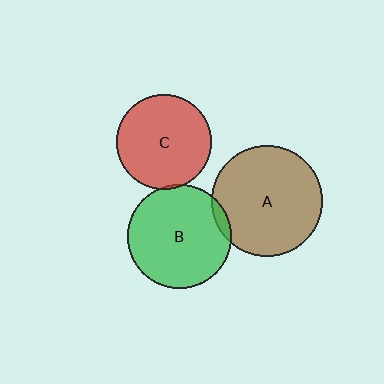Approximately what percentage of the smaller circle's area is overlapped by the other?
Approximately 5%.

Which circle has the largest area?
Circle A (brown).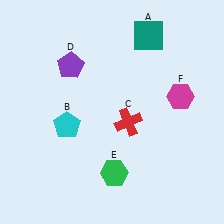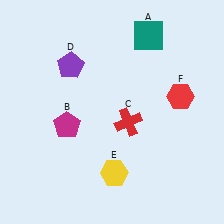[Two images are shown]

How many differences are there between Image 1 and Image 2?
There are 3 differences between the two images.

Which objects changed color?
B changed from cyan to magenta. E changed from green to yellow. F changed from magenta to red.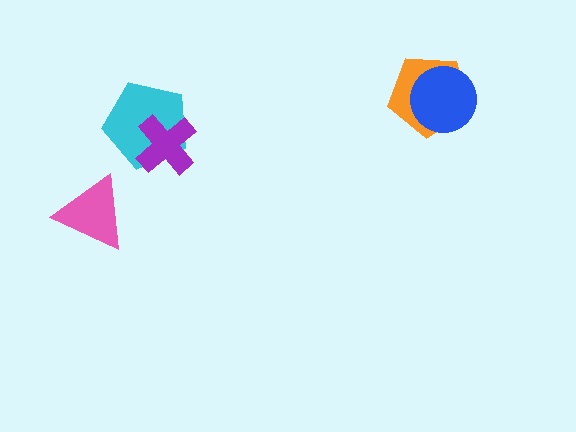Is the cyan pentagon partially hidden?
Yes, it is partially covered by another shape.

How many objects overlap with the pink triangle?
0 objects overlap with the pink triangle.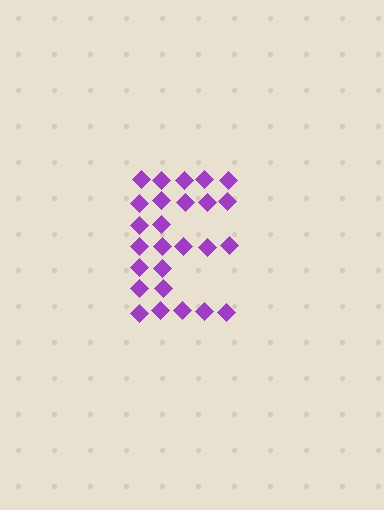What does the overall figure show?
The overall figure shows the letter E.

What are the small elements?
The small elements are diamonds.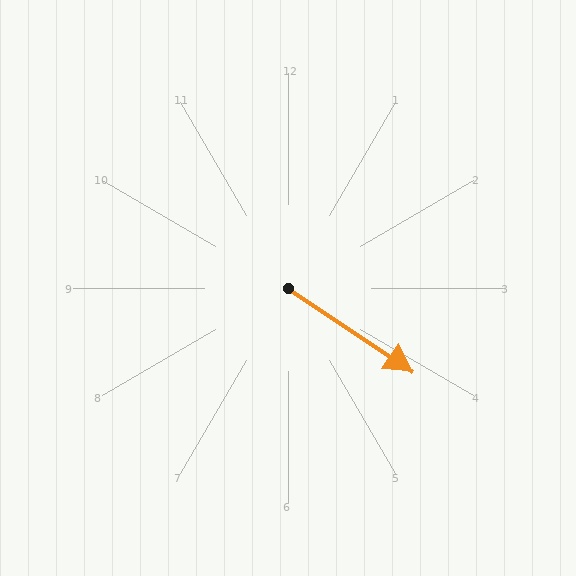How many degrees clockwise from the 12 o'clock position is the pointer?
Approximately 124 degrees.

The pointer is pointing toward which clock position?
Roughly 4 o'clock.